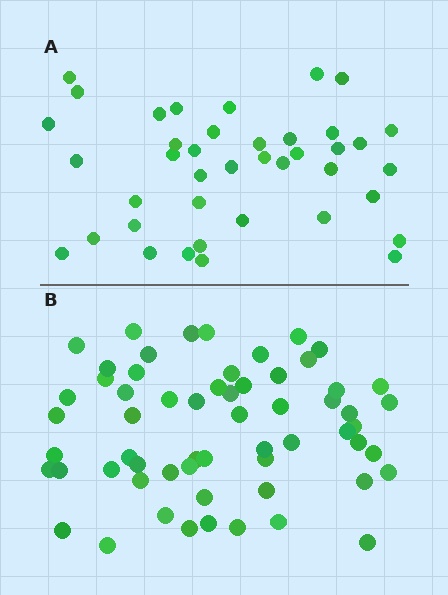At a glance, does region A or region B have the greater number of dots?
Region B (the bottom region) has more dots.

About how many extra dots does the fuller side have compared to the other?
Region B has approximately 20 more dots than region A.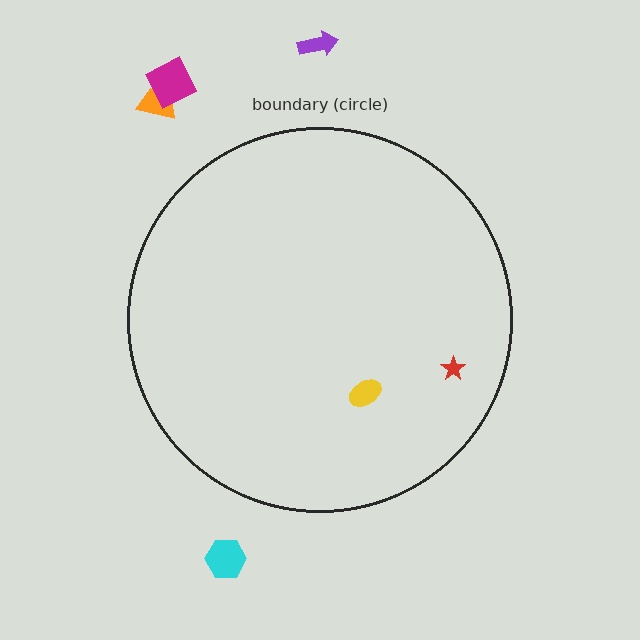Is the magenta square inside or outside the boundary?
Outside.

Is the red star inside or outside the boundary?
Inside.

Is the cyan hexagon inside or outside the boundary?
Outside.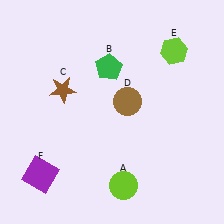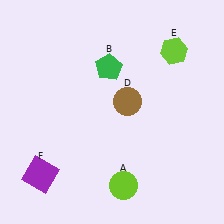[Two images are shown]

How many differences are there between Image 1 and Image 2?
There is 1 difference between the two images.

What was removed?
The brown star (C) was removed in Image 2.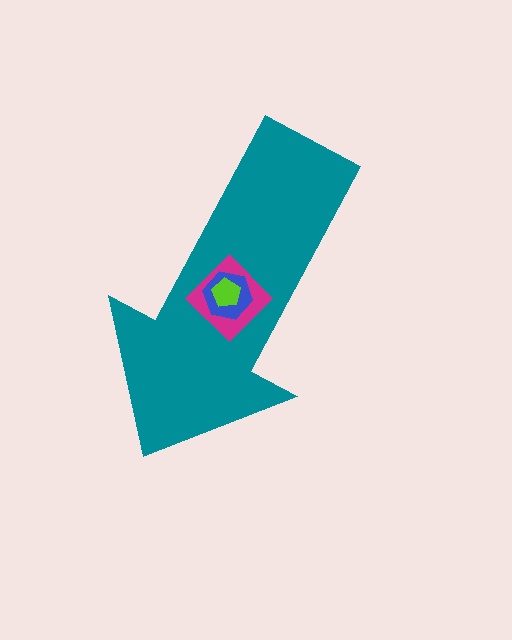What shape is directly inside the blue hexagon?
The lime pentagon.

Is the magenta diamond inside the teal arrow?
Yes.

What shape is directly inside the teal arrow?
The magenta diamond.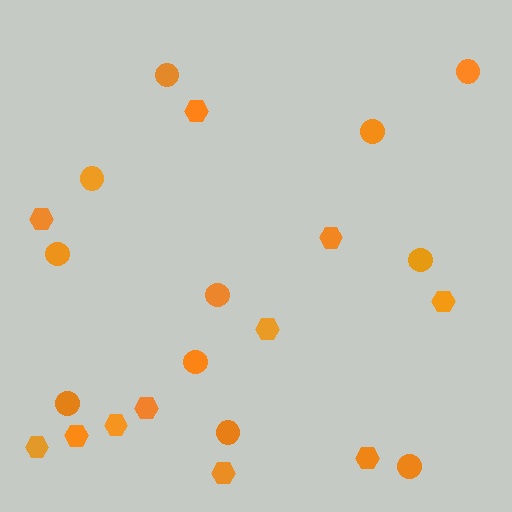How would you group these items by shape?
There are 2 groups: one group of hexagons (11) and one group of circles (11).